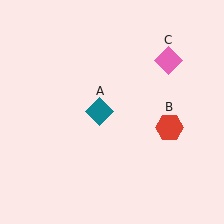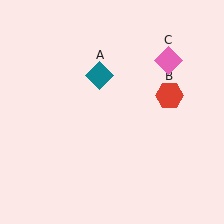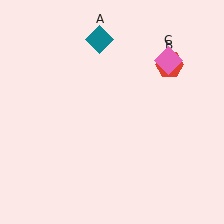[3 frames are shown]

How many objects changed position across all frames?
2 objects changed position: teal diamond (object A), red hexagon (object B).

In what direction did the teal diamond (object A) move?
The teal diamond (object A) moved up.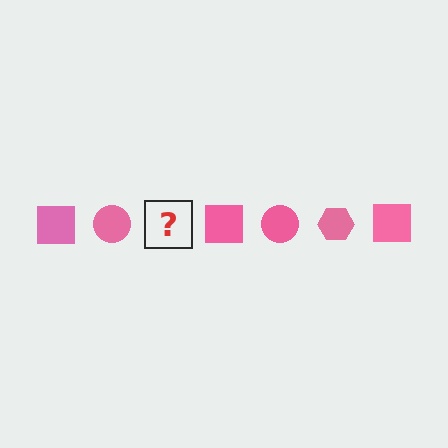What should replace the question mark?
The question mark should be replaced with a pink hexagon.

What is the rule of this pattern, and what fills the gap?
The rule is that the pattern cycles through square, circle, hexagon shapes in pink. The gap should be filled with a pink hexagon.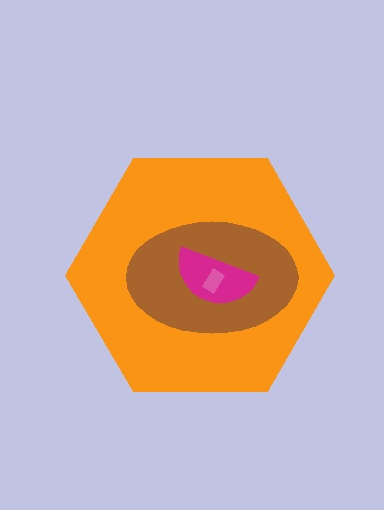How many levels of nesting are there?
4.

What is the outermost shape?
The orange hexagon.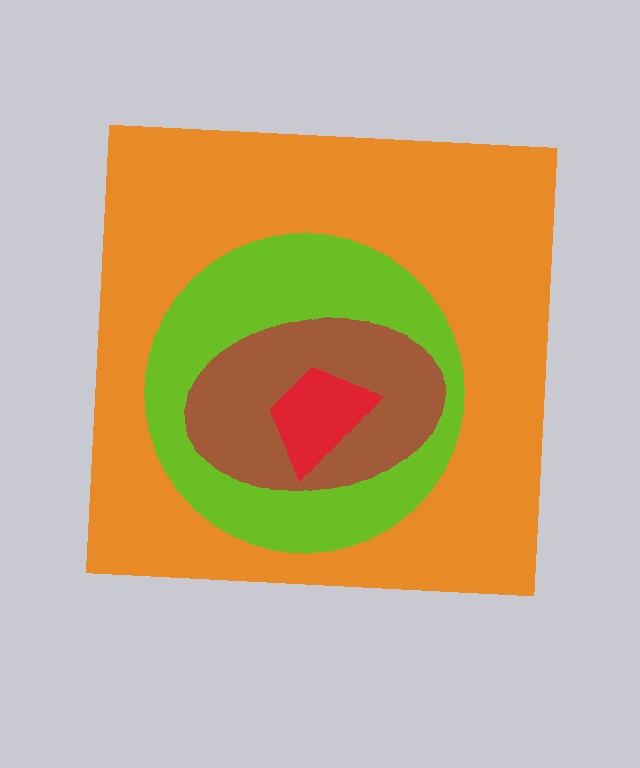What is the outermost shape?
The orange square.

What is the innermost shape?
The red trapezoid.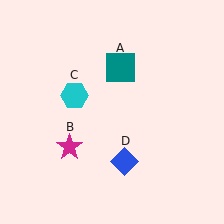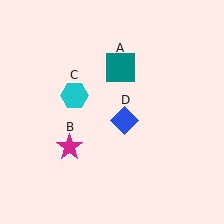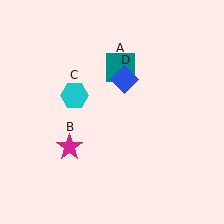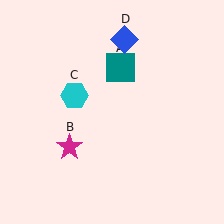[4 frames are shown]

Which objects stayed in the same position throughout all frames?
Teal square (object A) and magenta star (object B) and cyan hexagon (object C) remained stationary.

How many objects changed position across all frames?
1 object changed position: blue diamond (object D).